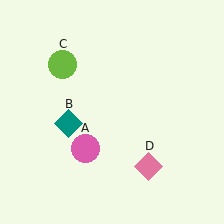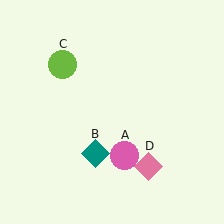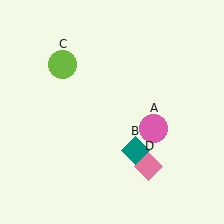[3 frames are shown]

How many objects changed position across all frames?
2 objects changed position: pink circle (object A), teal diamond (object B).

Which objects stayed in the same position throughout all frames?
Lime circle (object C) and pink diamond (object D) remained stationary.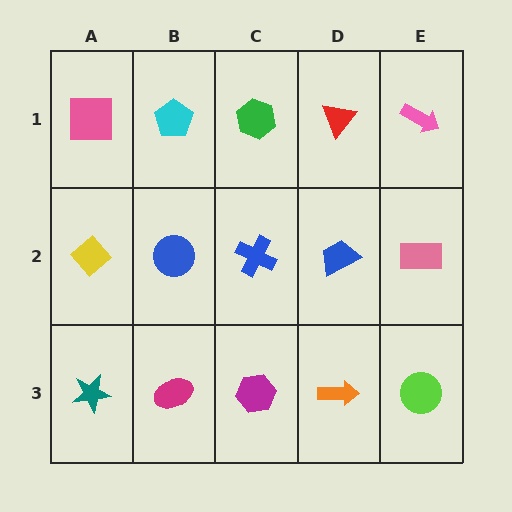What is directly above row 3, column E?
A pink rectangle.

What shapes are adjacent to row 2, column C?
A green hexagon (row 1, column C), a magenta hexagon (row 3, column C), a blue circle (row 2, column B), a blue trapezoid (row 2, column D).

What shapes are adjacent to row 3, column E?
A pink rectangle (row 2, column E), an orange arrow (row 3, column D).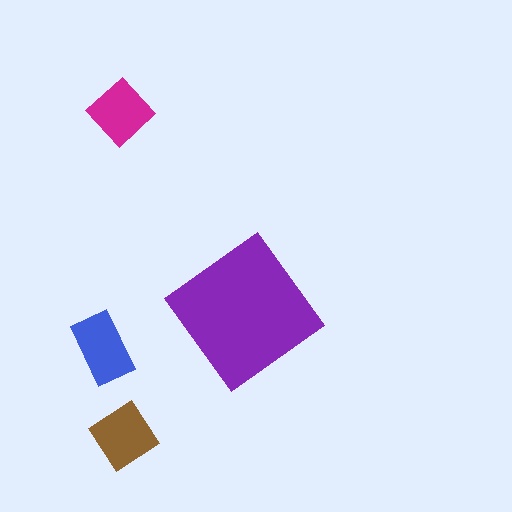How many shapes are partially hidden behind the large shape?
0 shapes are partially hidden.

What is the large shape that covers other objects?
A purple diamond.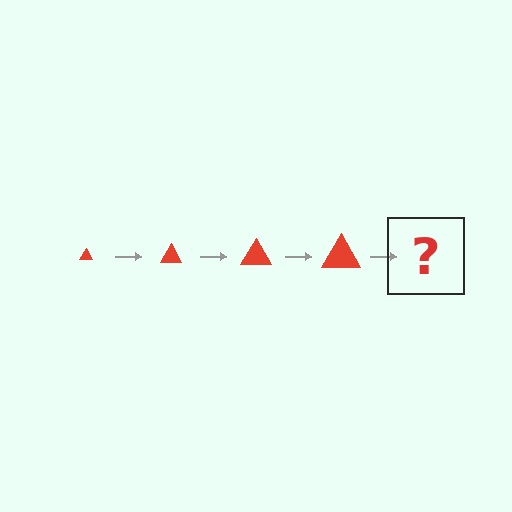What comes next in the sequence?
The next element should be a red triangle, larger than the previous one.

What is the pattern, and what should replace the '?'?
The pattern is that the triangle gets progressively larger each step. The '?' should be a red triangle, larger than the previous one.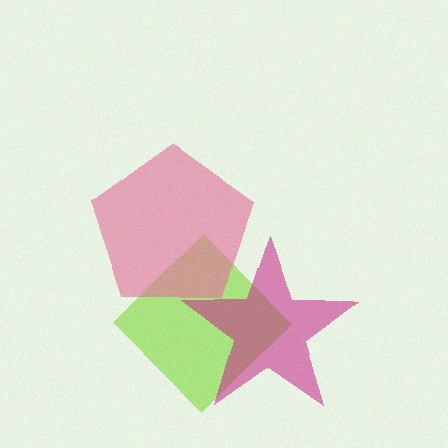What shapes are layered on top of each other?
The layered shapes are: a lime diamond, a pink pentagon, a magenta star.